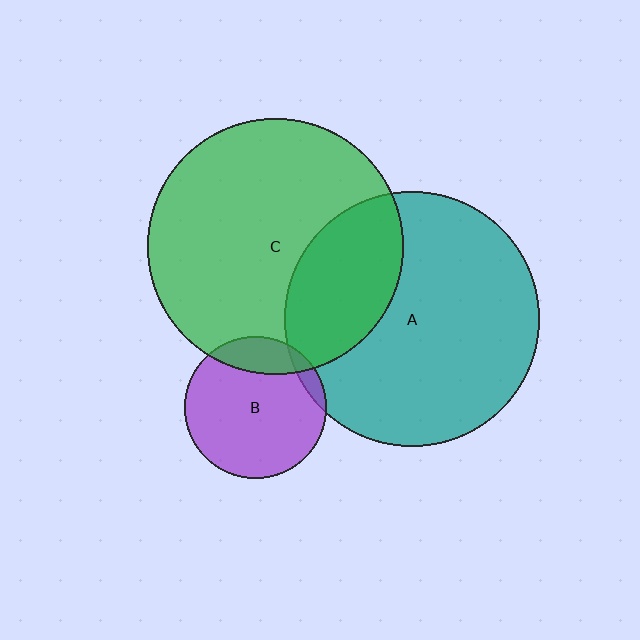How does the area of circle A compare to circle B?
Approximately 3.2 times.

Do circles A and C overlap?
Yes.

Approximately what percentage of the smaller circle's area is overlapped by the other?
Approximately 30%.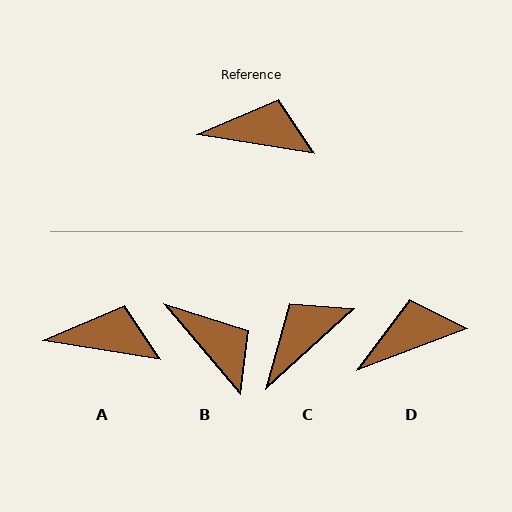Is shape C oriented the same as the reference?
No, it is off by about 51 degrees.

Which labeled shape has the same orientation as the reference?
A.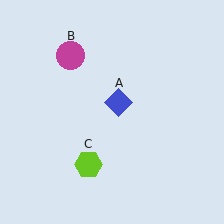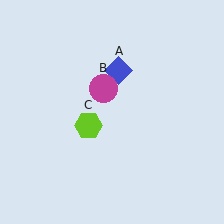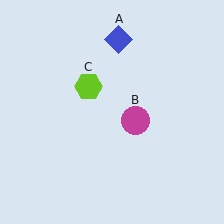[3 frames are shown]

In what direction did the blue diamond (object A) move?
The blue diamond (object A) moved up.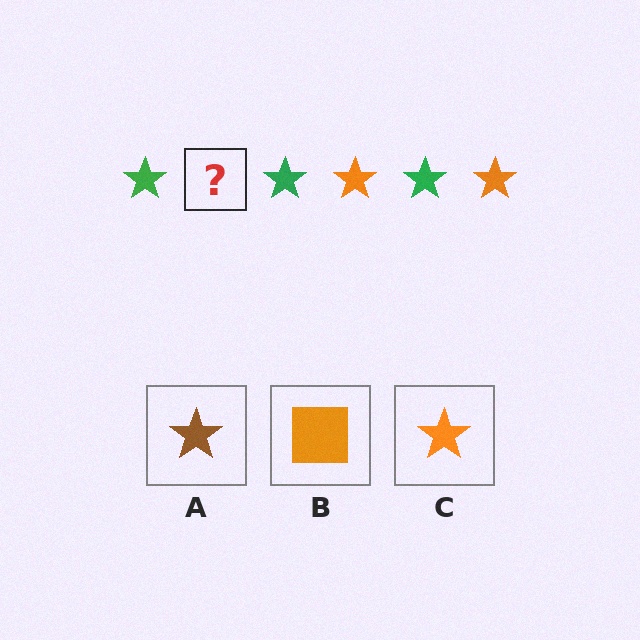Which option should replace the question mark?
Option C.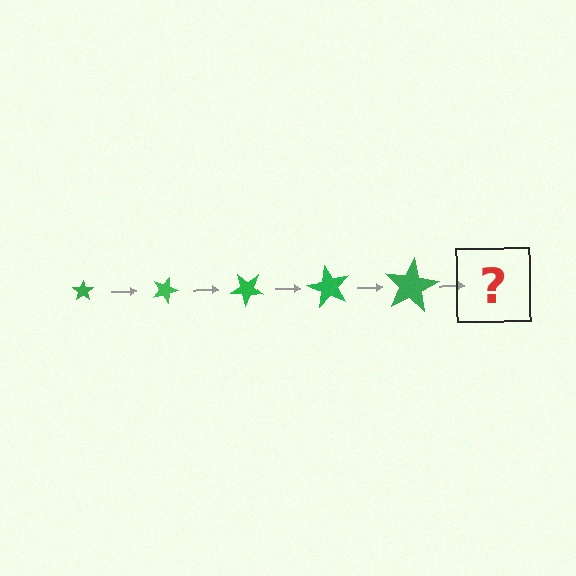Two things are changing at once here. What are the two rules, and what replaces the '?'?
The two rules are that the star grows larger each step and it rotates 20 degrees each step. The '?' should be a star, larger than the previous one and rotated 100 degrees from the start.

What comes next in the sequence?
The next element should be a star, larger than the previous one and rotated 100 degrees from the start.